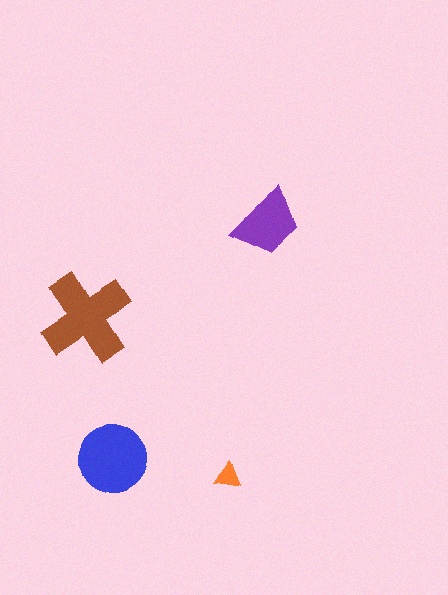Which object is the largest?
The brown cross.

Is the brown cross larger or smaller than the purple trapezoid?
Larger.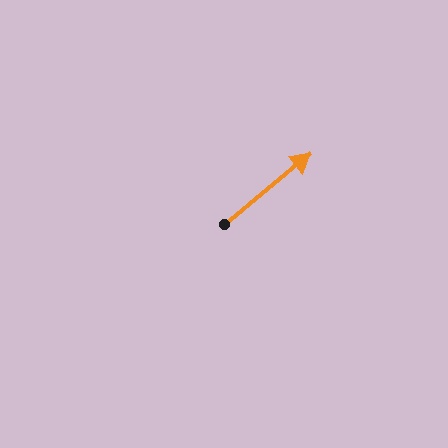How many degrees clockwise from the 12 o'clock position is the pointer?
Approximately 51 degrees.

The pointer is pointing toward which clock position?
Roughly 2 o'clock.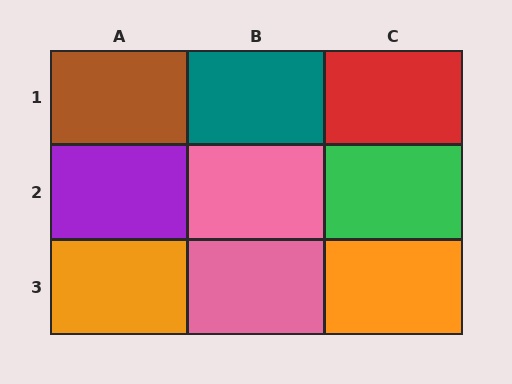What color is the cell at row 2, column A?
Purple.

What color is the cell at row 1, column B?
Teal.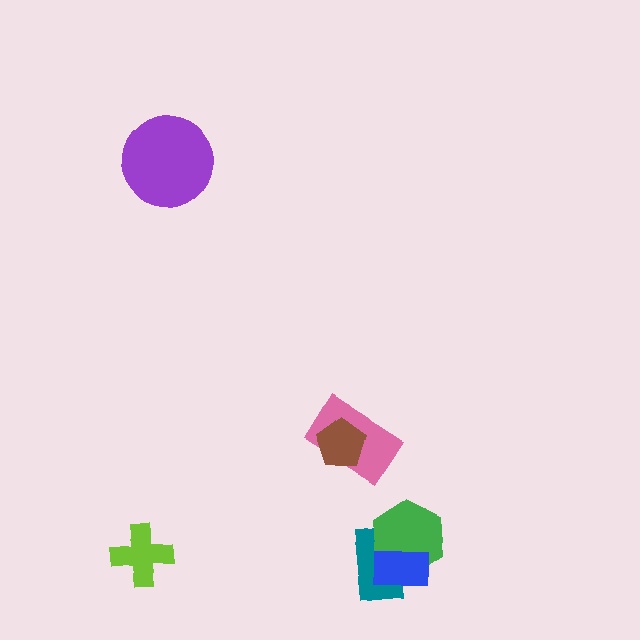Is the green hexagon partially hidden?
Yes, it is partially covered by another shape.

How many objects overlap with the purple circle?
0 objects overlap with the purple circle.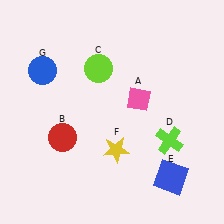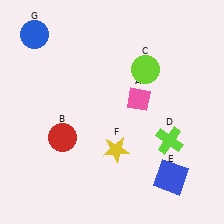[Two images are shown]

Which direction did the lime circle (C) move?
The lime circle (C) moved right.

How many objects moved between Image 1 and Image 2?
2 objects moved between the two images.